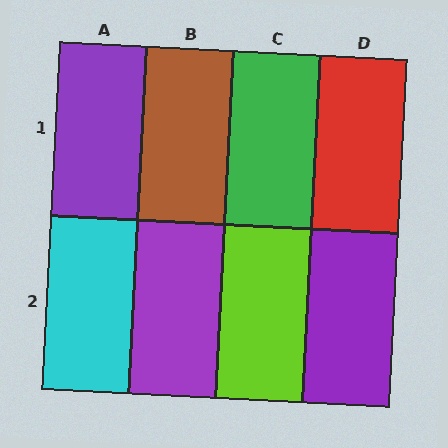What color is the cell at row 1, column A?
Purple.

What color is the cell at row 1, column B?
Brown.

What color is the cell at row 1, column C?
Green.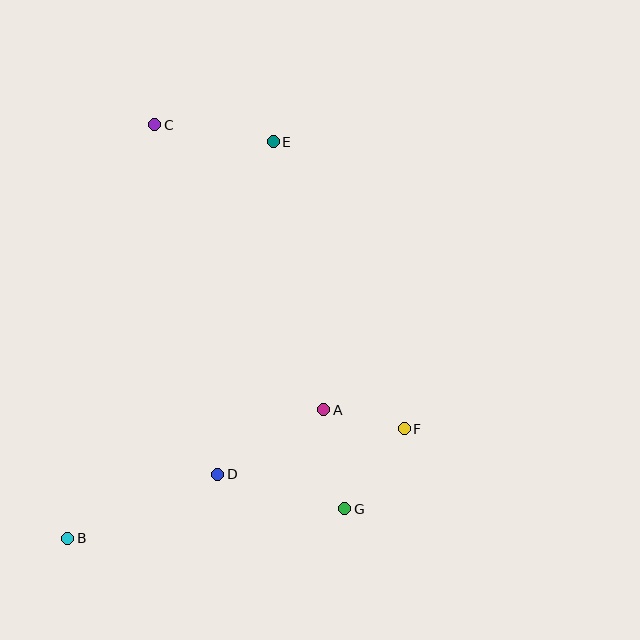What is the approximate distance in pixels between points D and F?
The distance between D and F is approximately 192 pixels.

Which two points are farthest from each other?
Points B and E are farthest from each other.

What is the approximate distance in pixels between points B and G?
The distance between B and G is approximately 279 pixels.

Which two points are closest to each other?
Points A and F are closest to each other.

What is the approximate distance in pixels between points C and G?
The distance between C and G is approximately 428 pixels.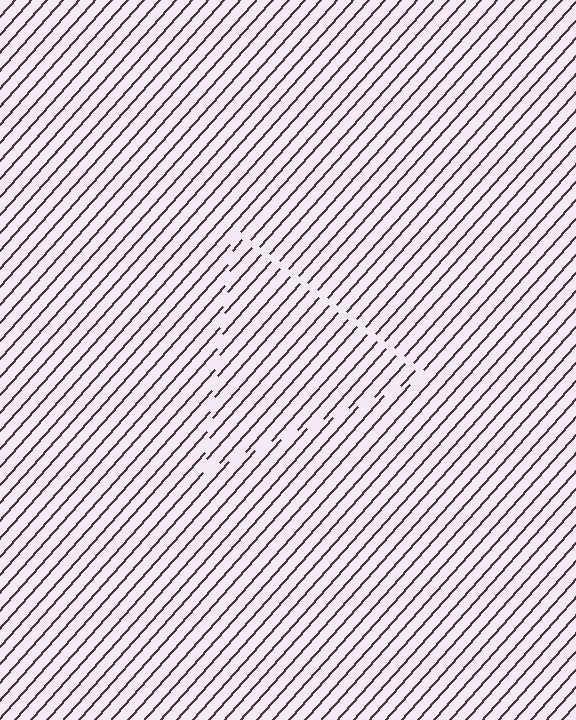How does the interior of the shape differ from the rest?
The interior of the shape contains the same grating, shifted by half a period — the contour is defined by the phase discontinuity where line-ends from the inner and outer gratings abut.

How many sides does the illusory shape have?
3 sides — the line-ends trace a triangle.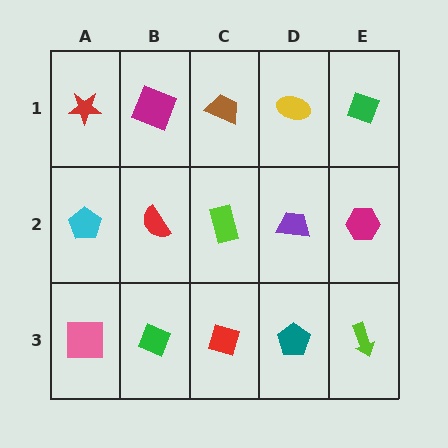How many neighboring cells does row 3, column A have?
2.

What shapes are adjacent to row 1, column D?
A purple trapezoid (row 2, column D), a brown trapezoid (row 1, column C), a green diamond (row 1, column E).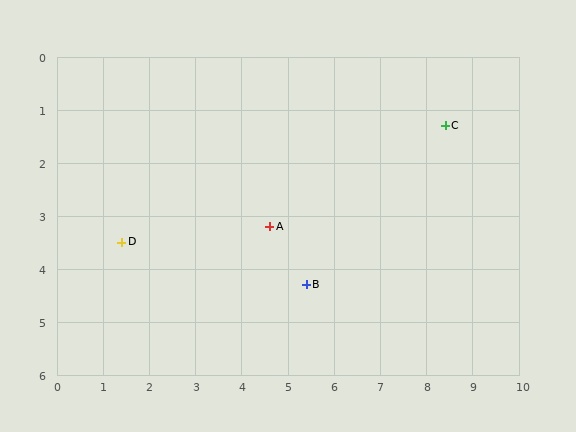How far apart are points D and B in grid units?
Points D and B are about 4.1 grid units apart.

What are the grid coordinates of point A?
Point A is at approximately (4.6, 3.2).